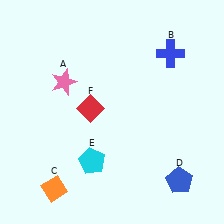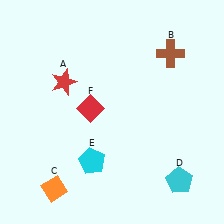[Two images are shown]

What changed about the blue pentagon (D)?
In Image 1, D is blue. In Image 2, it changed to cyan.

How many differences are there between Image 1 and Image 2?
There are 3 differences between the two images.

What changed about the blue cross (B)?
In Image 1, B is blue. In Image 2, it changed to brown.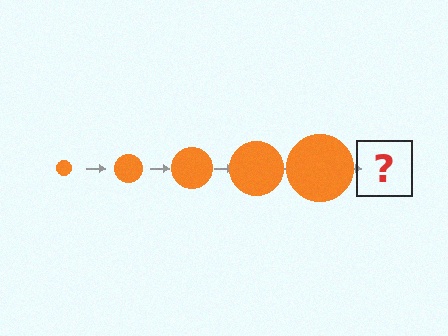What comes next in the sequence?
The next element should be an orange circle, larger than the previous one.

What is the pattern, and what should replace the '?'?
The pattern is that the circle gets progressively larger each step. The '?' should be an orange circle, larger than the previous one.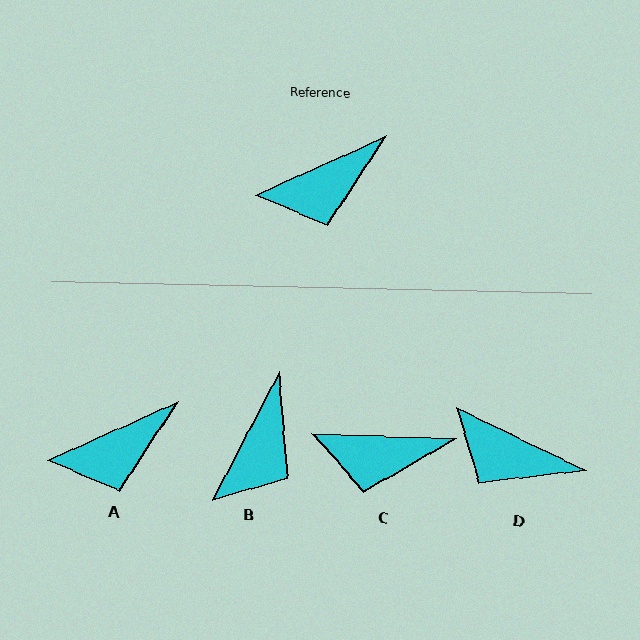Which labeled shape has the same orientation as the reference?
A.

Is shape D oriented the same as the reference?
No, it is off by about 50 degrees.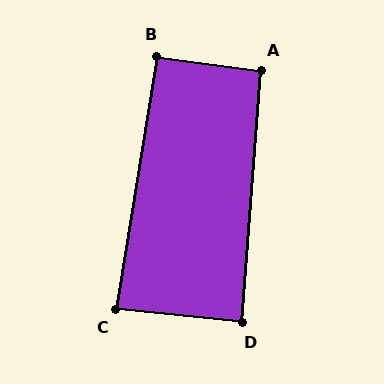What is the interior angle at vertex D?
Approximately 88 degrees (approximately right).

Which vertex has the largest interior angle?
A, at approximately 93 degrees.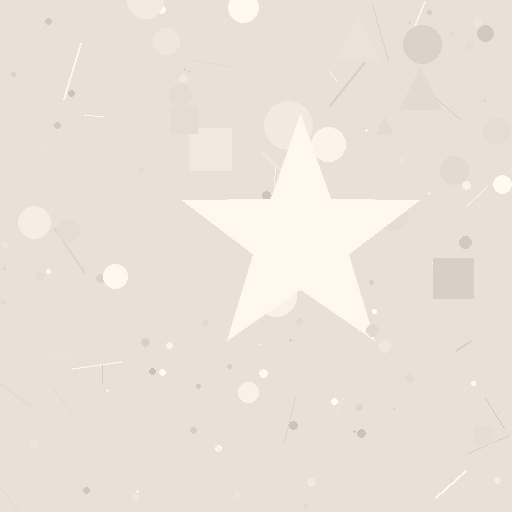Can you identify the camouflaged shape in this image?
The camouflaged shape is a star.